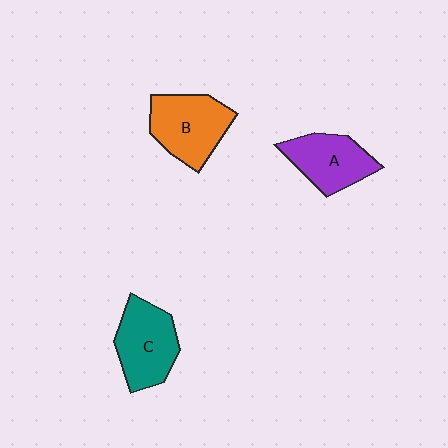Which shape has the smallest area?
Shape A (purple).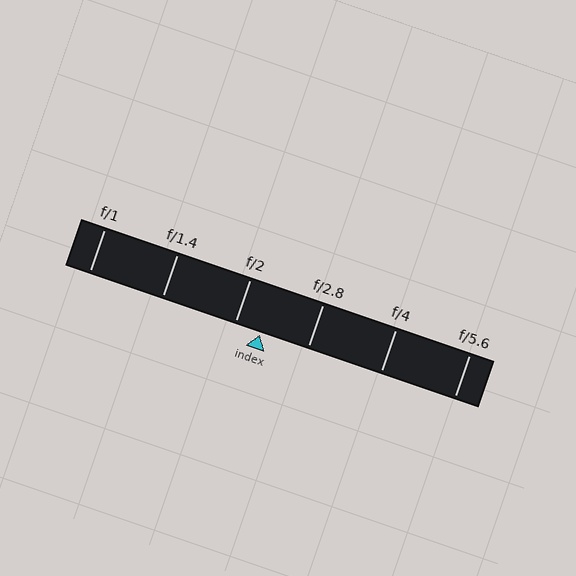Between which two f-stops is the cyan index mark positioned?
The index mark is between f/2 and f/2.8.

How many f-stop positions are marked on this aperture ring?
There are 6 f-stop positions marked.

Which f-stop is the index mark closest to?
The index mark is closest to f/2.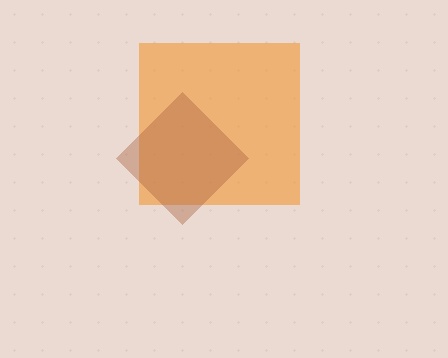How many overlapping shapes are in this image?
There are 2 overlapping shapes in the image.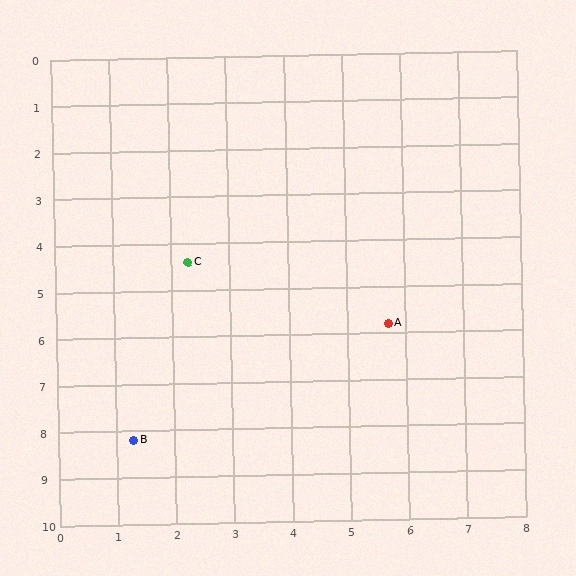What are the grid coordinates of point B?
Point B is at approximately (1.3, 8.2).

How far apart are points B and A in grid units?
Points B and A are about 5.0 grid units apart.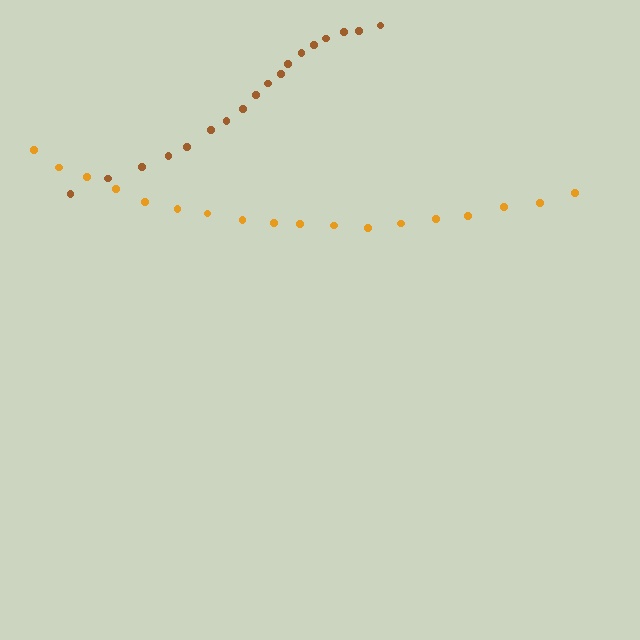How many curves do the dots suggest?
There are 2 distinct paths.